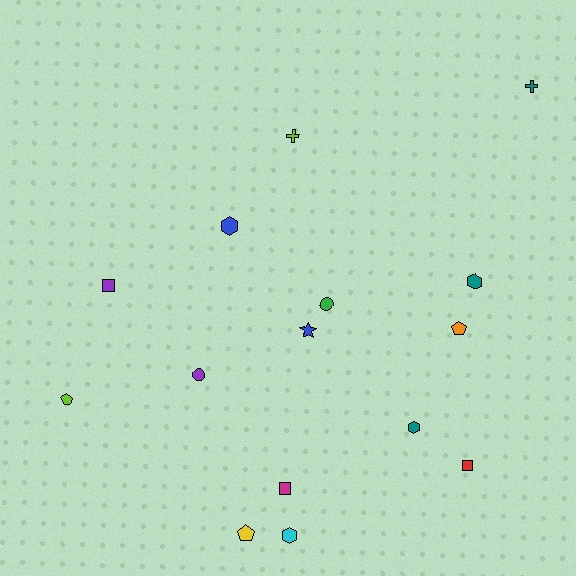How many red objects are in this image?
There is 1 red object.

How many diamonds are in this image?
There are no diamonds.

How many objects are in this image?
There are 15 objects.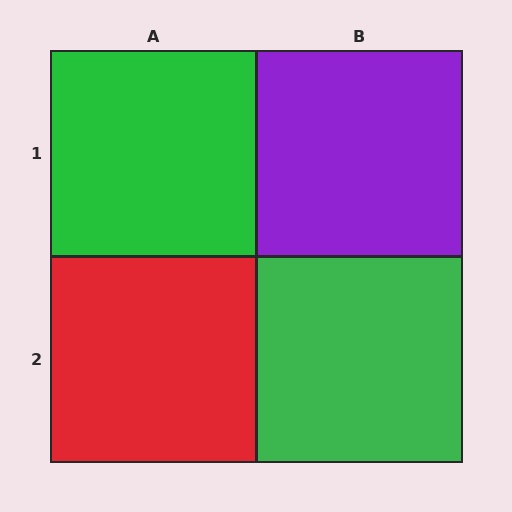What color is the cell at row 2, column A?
Red.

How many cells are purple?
1 cell is purple.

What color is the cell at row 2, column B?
Green.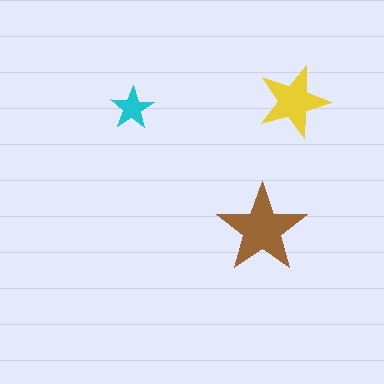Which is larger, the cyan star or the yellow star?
The yellow one.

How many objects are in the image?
There are 3 objects in the image.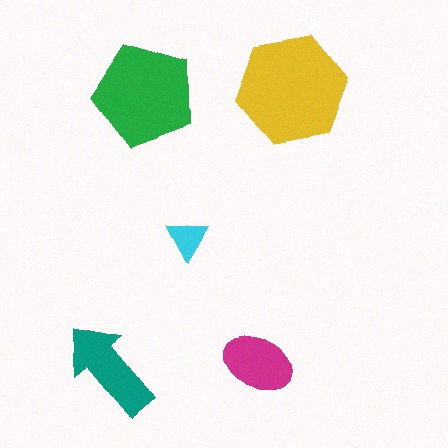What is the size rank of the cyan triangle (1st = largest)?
5th.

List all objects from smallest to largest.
The cyan triangle, the magenta ellipse, the teal arrow, the green pentagon, the yellow hexagon.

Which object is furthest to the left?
The teal arrow is leftmost.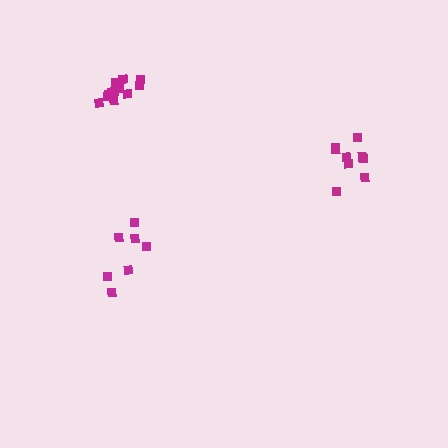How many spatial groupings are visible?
There are 3 spatial groupings.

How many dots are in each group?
Group 1: 9 dots, Group 2: 7 dots, Group 3: 12 dots (28 total).